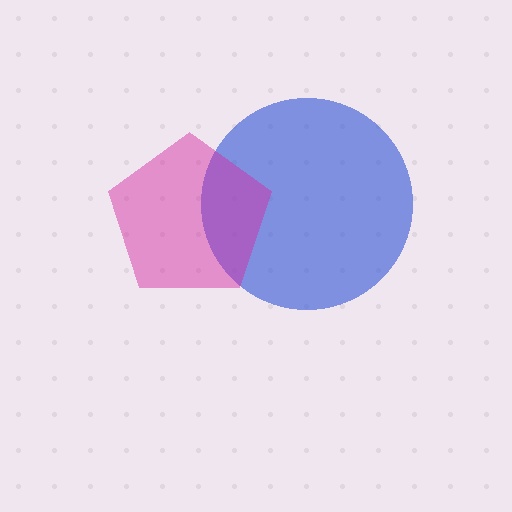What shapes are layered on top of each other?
The layered shapes are: a blue circle, a magenta pentagon.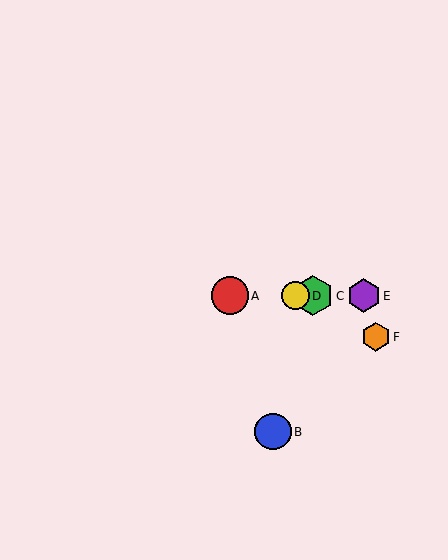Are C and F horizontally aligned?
No, C is at y≈296 and F is at y≈337.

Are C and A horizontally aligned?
Yes, both are at y≈296.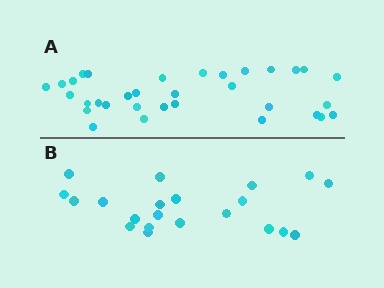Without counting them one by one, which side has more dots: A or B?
Region A (the top region) has more dots.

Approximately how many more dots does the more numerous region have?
Region A has roughly 12 or so more dots than region B.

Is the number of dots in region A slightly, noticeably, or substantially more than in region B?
Region A has substantially more. The ratio is roughly 1.6 to 1.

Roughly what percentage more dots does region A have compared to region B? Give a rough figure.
About 55% more.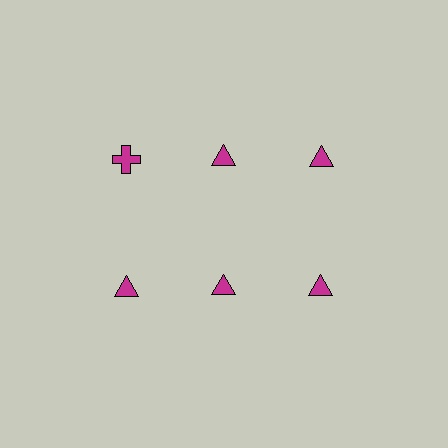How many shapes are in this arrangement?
There are 6 shapes arranged in a grid pattern.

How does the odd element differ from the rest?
It has a different shape: cross instead of triangle.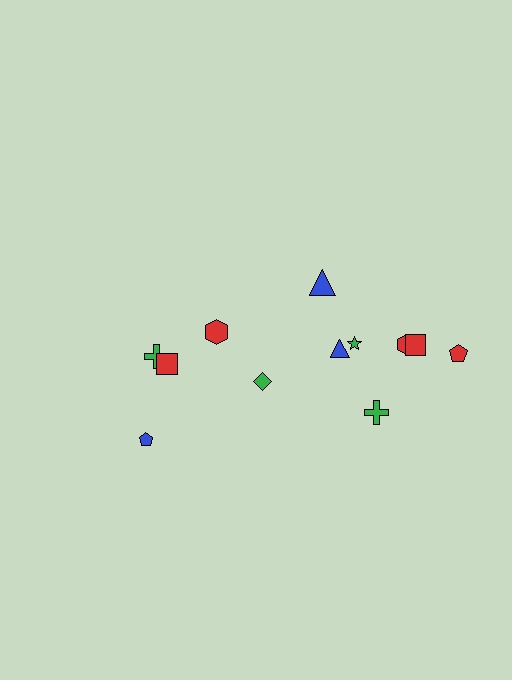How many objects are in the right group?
There are 7 objects.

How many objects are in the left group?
There are 5 objects.